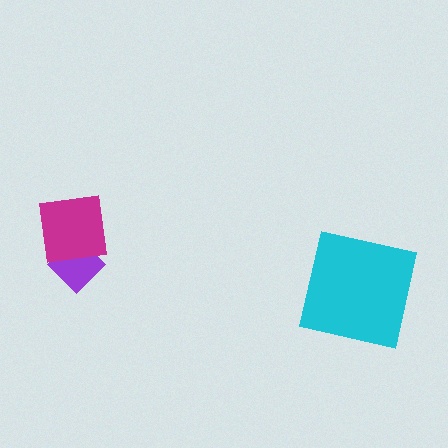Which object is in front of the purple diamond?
The magenta square is in front of the purple diamond.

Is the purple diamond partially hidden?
Yes, it is partially covered by another shape.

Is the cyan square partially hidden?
No, no other shape covers it.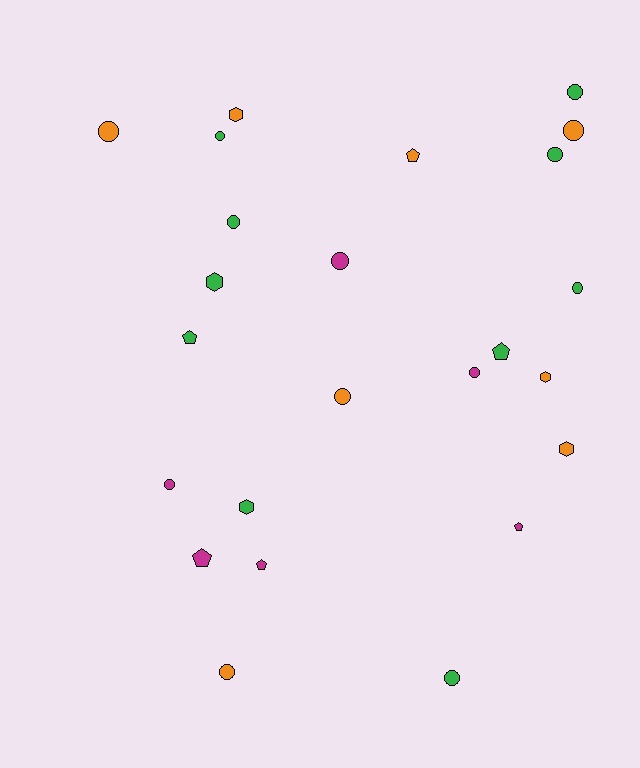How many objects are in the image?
There are 24 objects.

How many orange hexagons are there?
There are 3 orange hexagons.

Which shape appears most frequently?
Circle, with 13 objects.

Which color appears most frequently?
Green, with 10 objects.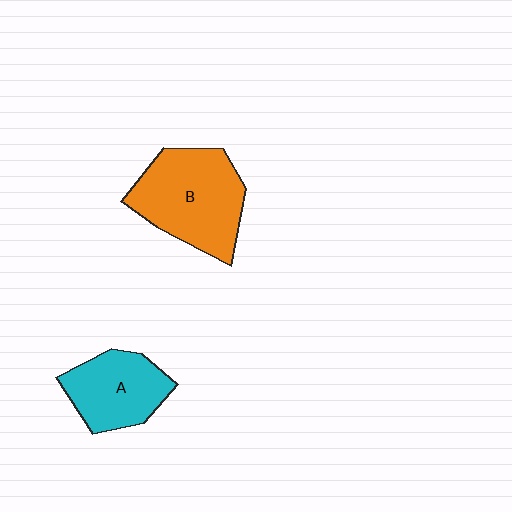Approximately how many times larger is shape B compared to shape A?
Approximately 1.4 times.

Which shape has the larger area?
Shape B (orange).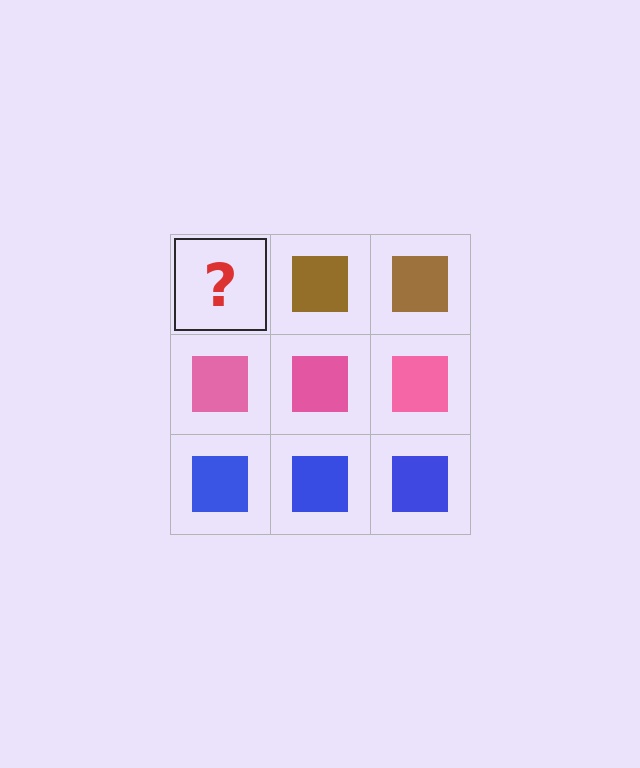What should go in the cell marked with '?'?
The missing cell should contain a brown square.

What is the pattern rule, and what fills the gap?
The rule is that each row has a consistent color. The gap should be filled with a brown square.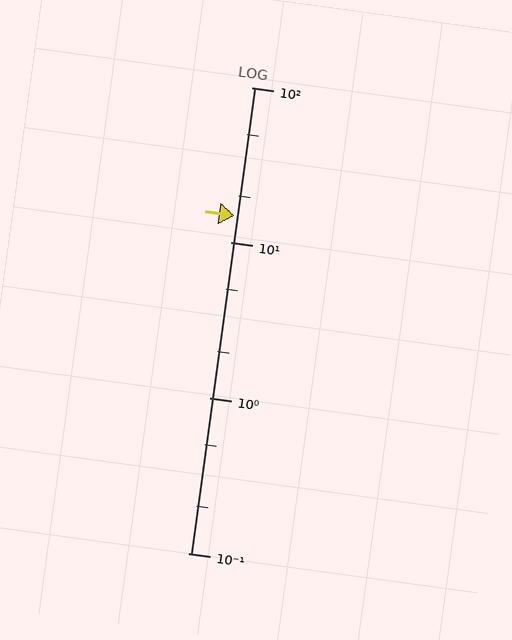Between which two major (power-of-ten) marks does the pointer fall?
The pointer is between 10 and 100.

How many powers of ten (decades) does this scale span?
The scale spans 3 decades, from 0.1 to 100.